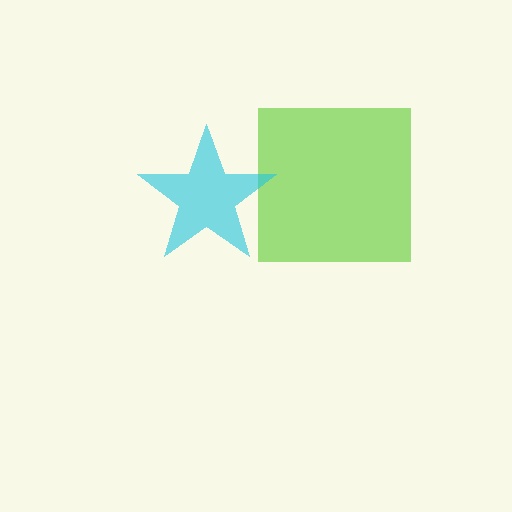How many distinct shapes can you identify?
There are 2 distinct shapes: a lime square, a cyan star.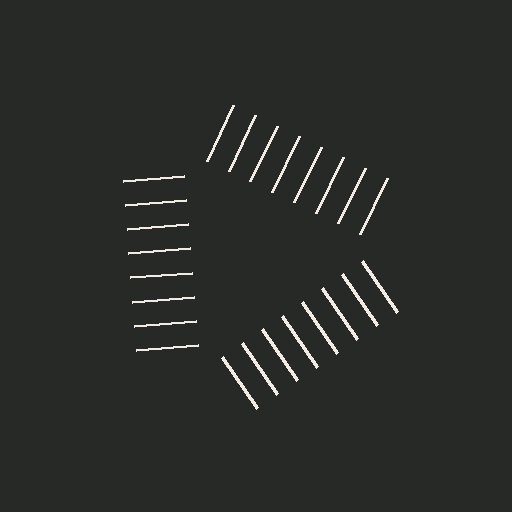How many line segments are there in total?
24 — 8 along each of the 3 edges.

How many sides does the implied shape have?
3 sides — the line-ends trace a triangle.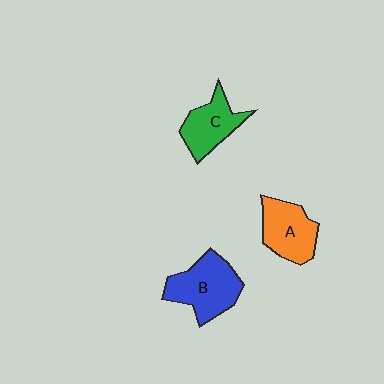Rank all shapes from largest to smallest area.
From largest to smallest: B (blue), A (orange), C (green).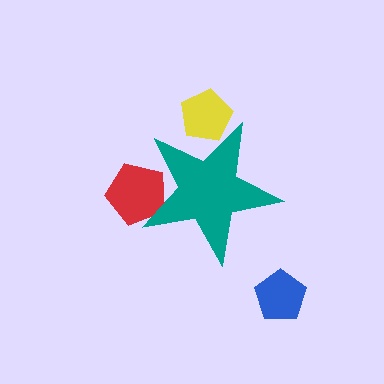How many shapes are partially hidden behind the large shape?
2 shapes are partially hidden.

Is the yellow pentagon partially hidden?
Yes, the yellow pentagon is partially hidden behind the teal star.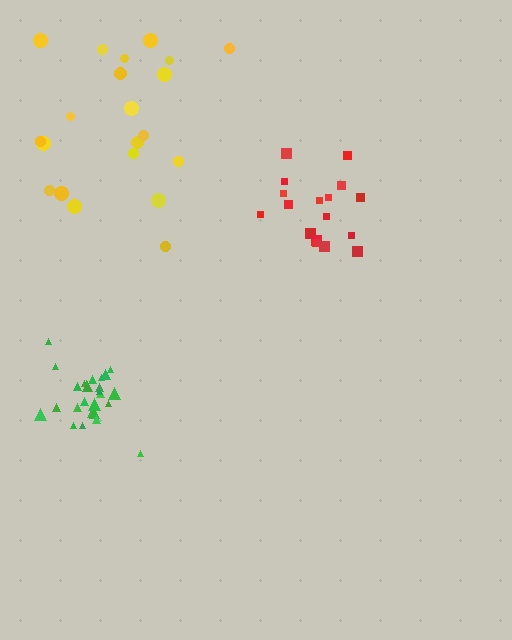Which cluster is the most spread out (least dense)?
Yellow.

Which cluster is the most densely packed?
Green.